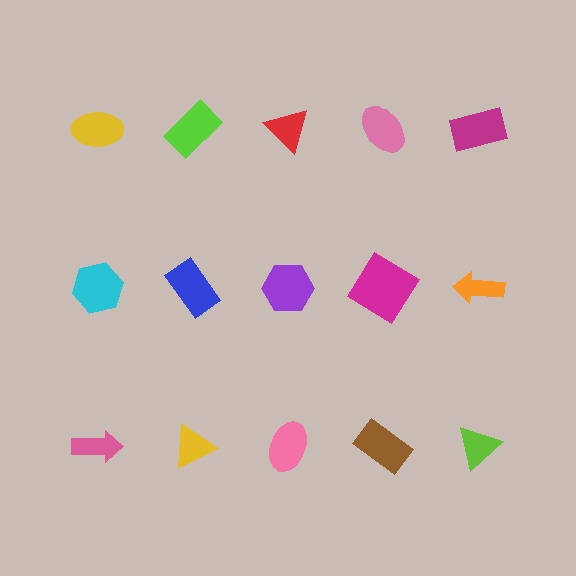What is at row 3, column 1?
A pink arrow.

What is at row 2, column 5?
An orange arrow.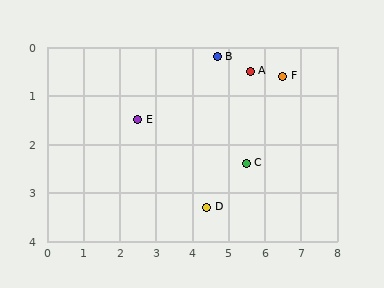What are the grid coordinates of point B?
Point B is at approximately (4.7, 0.2).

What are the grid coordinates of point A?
Point A is at approximately (5.6, 0.5).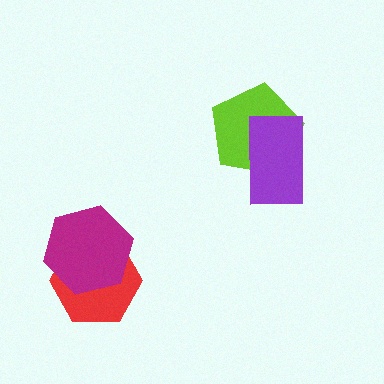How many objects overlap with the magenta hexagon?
1 object overlaps with the magenta hexagon.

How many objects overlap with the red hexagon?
1 object overlaps with the red hexagon.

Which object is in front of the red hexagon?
The magenta hexagon is in front of the red hexagon.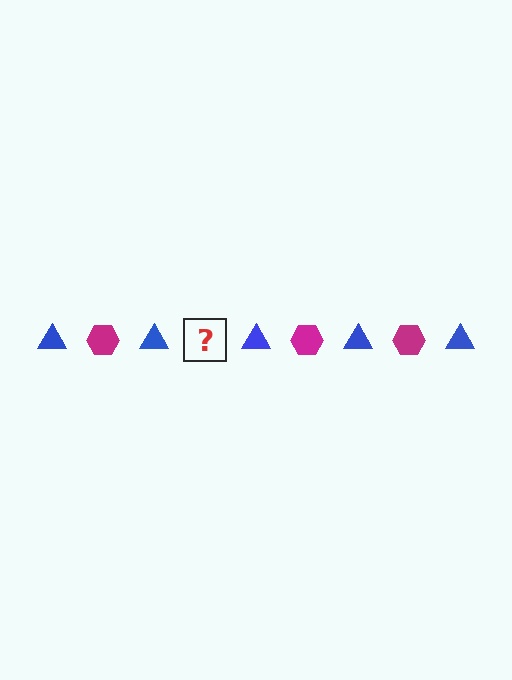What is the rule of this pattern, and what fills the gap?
The rule is that the pattern alternates between blue triangle and magenta hexagon. The gap should be filled with a magenta hexagon.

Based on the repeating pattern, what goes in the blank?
The blank should be a magenta hexagon.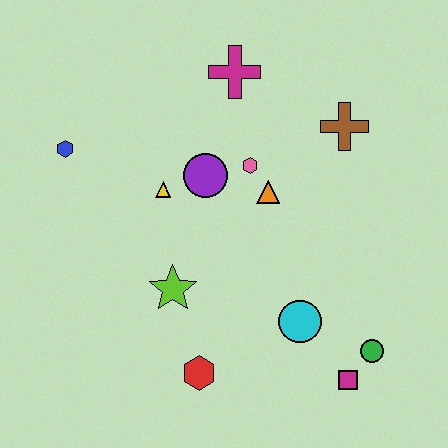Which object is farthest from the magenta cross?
The magenta square is farthest from the magenta cross.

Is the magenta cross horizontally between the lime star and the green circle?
Yes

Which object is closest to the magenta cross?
The pink hexagon is closest to the magenta cross.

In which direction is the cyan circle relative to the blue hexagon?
The cyan circle is to the right of the blue hexagon.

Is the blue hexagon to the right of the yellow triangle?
No